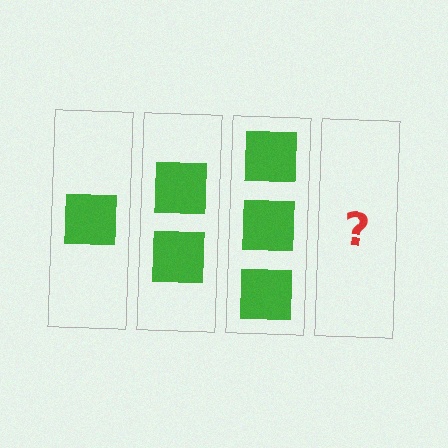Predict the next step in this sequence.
The next step is 4 squares.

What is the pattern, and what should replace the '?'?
The pattern is that each step adds one more square. The '?' should be 4 squares.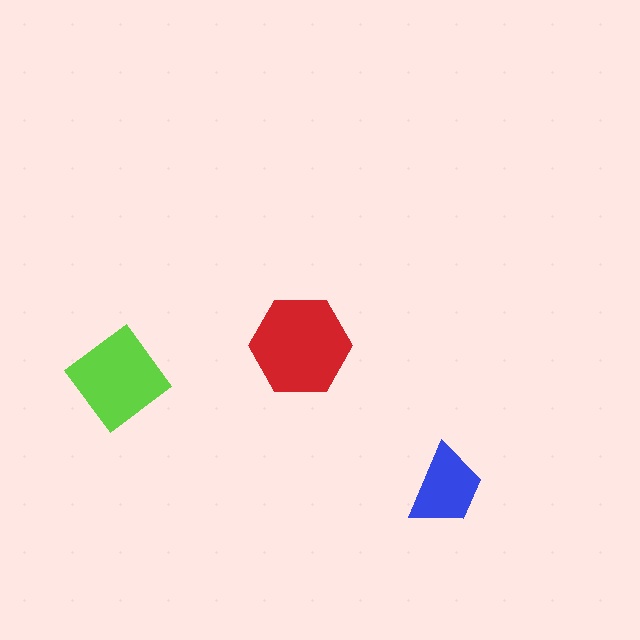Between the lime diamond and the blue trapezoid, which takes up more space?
The lime diamond.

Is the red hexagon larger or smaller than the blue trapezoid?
Larger.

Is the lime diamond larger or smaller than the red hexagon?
Smaller.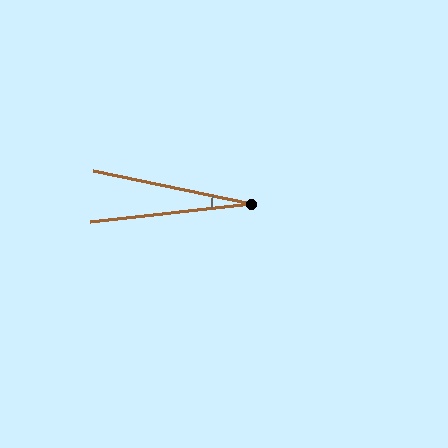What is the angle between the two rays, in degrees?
Approximately 18 degrees.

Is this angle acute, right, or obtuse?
It is acute.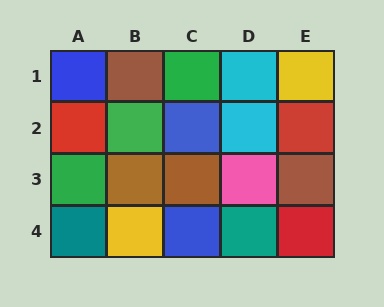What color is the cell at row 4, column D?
Teal.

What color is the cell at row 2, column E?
Red.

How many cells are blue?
3 cells are blue.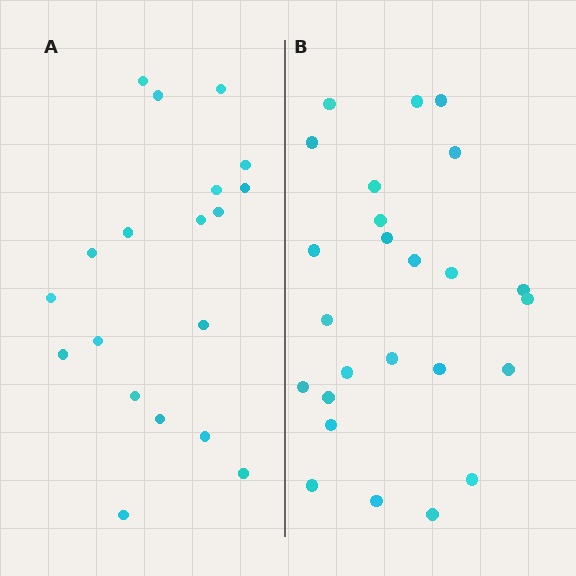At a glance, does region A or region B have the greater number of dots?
Region B (the right region) has more dots.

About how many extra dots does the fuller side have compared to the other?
Region B has about 6 more dots than region A.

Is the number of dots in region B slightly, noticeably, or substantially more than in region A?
Region B has noticeably more, but not dramatically so. The ratio is roughly 1.3 to 1.